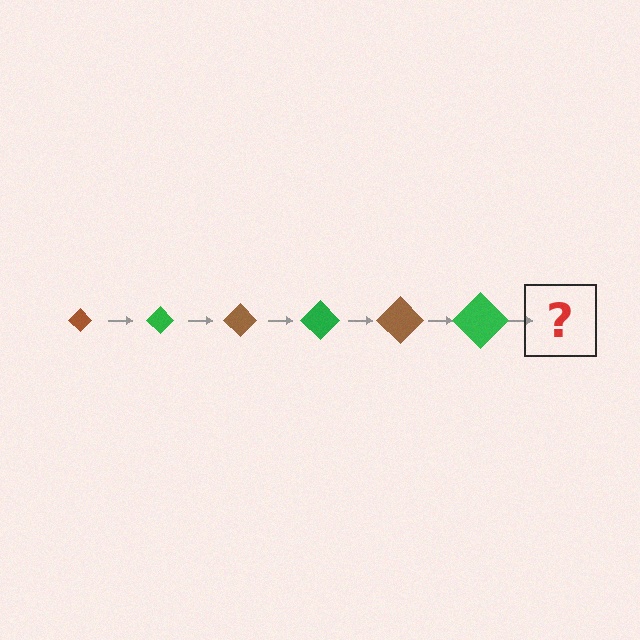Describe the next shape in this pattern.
It should be a brown diamond, larger than the previous one.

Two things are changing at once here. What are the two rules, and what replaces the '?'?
The two rules are that the diamond grows larger each step and the color cycles through brown and green. The '?' should be a brown diamond, larger than the previous one.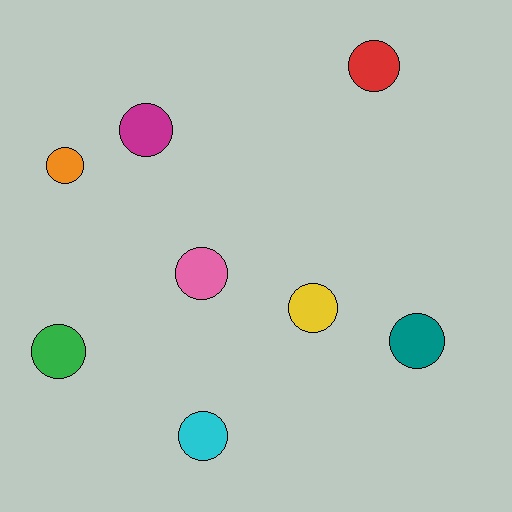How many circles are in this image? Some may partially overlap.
There are 8 circles.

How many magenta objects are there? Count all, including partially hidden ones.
There is 1 magenta object.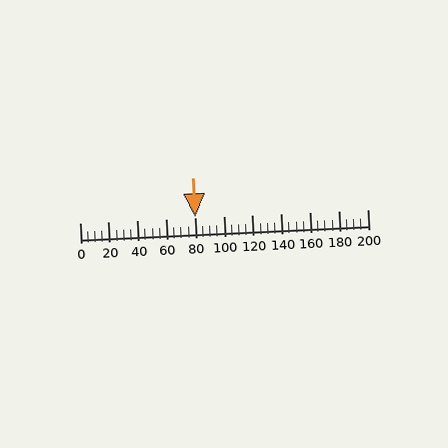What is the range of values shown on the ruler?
The ruler shows values from 0 to 200.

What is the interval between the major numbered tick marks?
The major tick marks are spaced 20 units apart.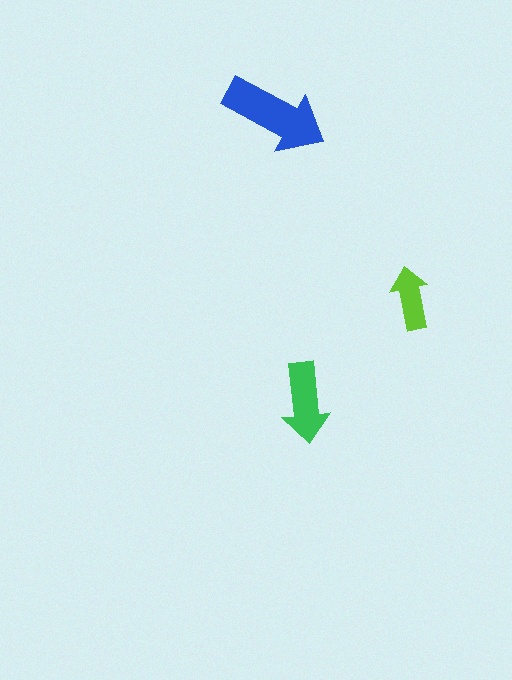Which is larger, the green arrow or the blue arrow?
The blue one.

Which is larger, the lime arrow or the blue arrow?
The blue one.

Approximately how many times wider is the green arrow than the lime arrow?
About 1.5 times wider.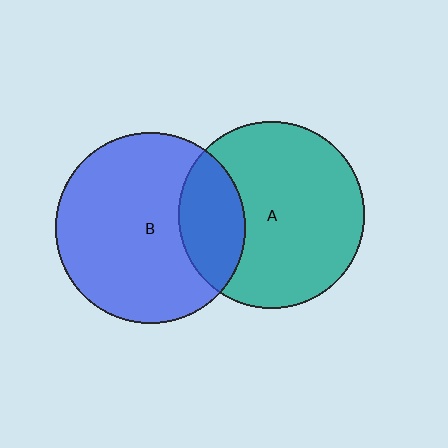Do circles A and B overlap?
Yes.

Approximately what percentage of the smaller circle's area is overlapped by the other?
Approximately 25%.